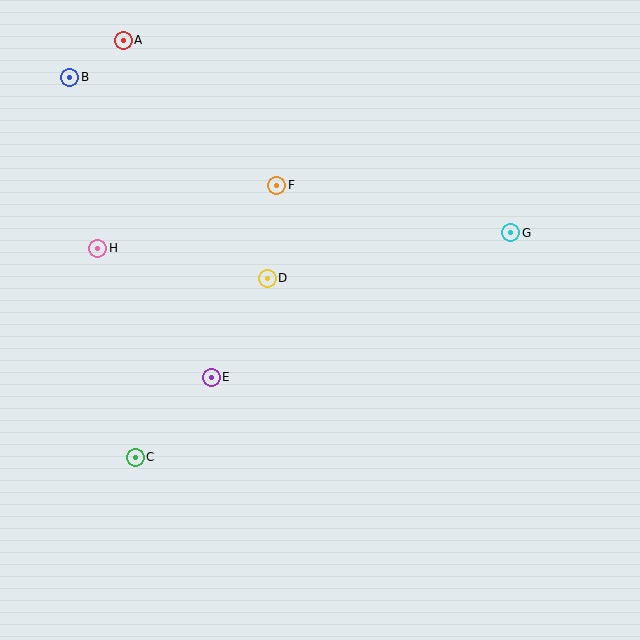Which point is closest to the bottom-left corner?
Point C is closest to the bottom-left corner.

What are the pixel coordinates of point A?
Point A is at (123, 40).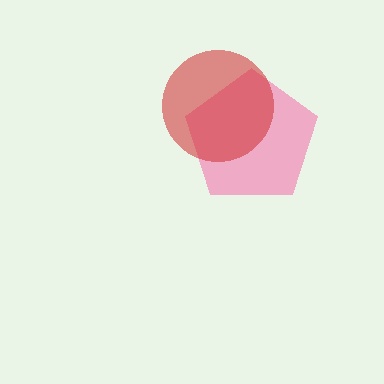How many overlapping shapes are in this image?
There are 2 overlapping shapes in the image.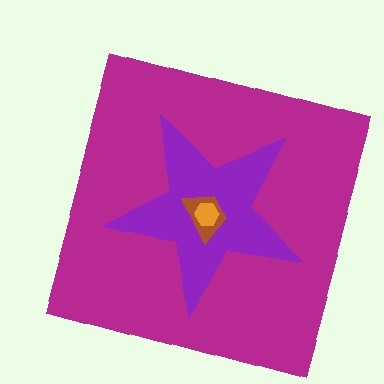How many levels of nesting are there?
4.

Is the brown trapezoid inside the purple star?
Yes.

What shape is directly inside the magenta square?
The purple star.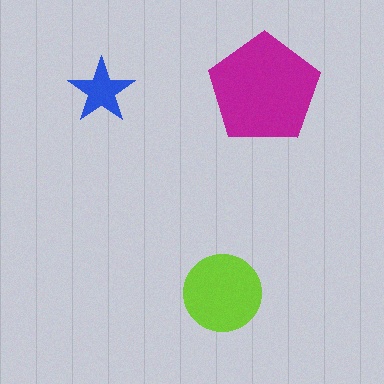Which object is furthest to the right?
The magenta pentagon is rightmost.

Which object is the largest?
The magenta pentagon.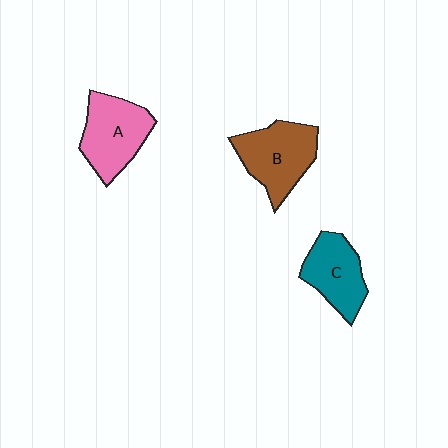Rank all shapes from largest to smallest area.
From largest to smallest: B (brown), A (pink), C (teal).